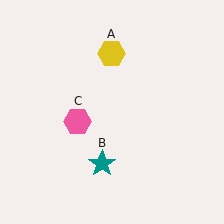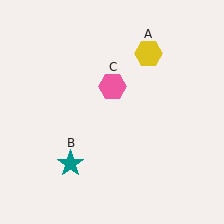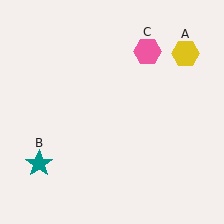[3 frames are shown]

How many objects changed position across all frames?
3 objects changed position: yellow hexagon (object A), teal star (object B), pink hexagon (object C).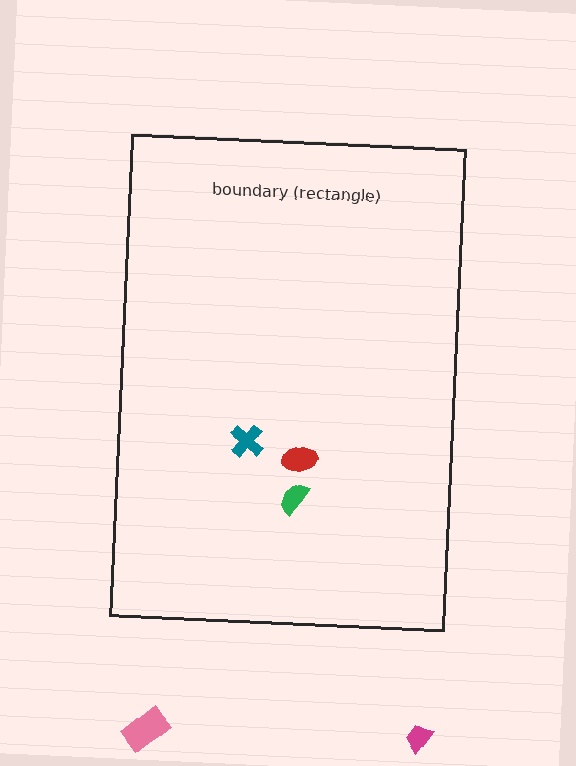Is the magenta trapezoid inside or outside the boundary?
Outside.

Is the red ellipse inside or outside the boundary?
Inside.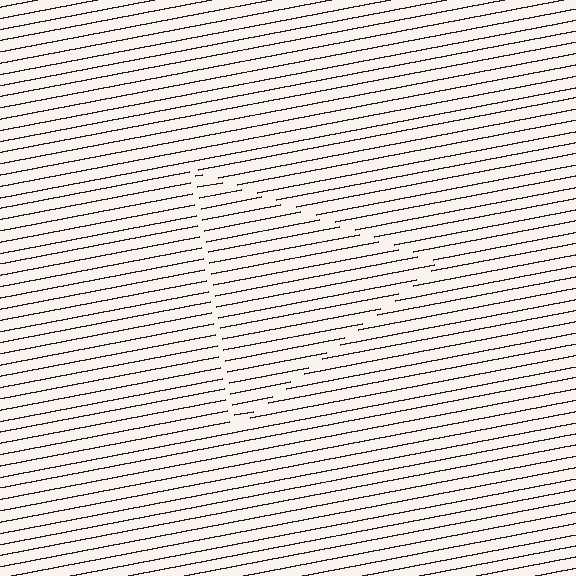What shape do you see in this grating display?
An illusory triangle. The interior of the shape contains the same grating, shifted by half a period — the contour is defined by the phase discontinuity where line-ends from the inner and outer gratings abut.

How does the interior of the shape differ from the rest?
The interior of the shape contains the same grating, shifted by half a period — the contour is defined by the phase discontinuity where line-ends from the inner and outer gratings abut.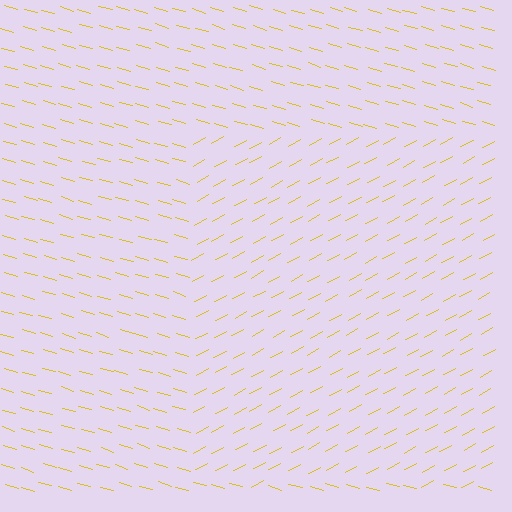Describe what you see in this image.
The image is filled with small yellow line segments. A rectangle region in the image has lines oriented differently from the surrounding lines, creating a visible texture boundary.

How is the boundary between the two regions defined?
The boundary is defined purely by a change in line orientation (approximately 45 degrees difference). All lines are the same color and thickness.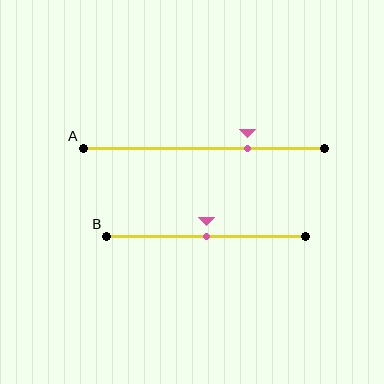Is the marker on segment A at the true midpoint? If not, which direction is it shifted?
No, the marker on segment A is shifted to the right by about 18% of the segment length.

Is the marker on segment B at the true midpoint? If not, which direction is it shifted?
Yes, the marker on segment B is at the true midpoint.